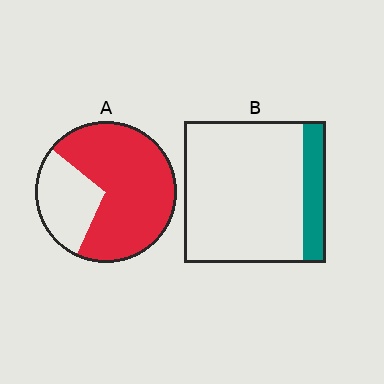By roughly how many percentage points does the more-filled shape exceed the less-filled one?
By roughly 55 percentage points (A over B).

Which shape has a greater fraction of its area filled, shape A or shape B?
Shape A.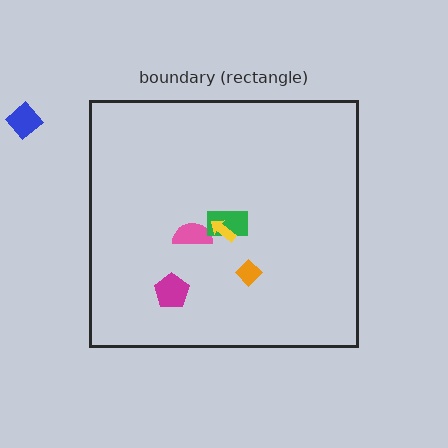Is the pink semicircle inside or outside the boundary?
Inside.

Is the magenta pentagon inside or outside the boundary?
Inside.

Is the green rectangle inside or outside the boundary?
Inside.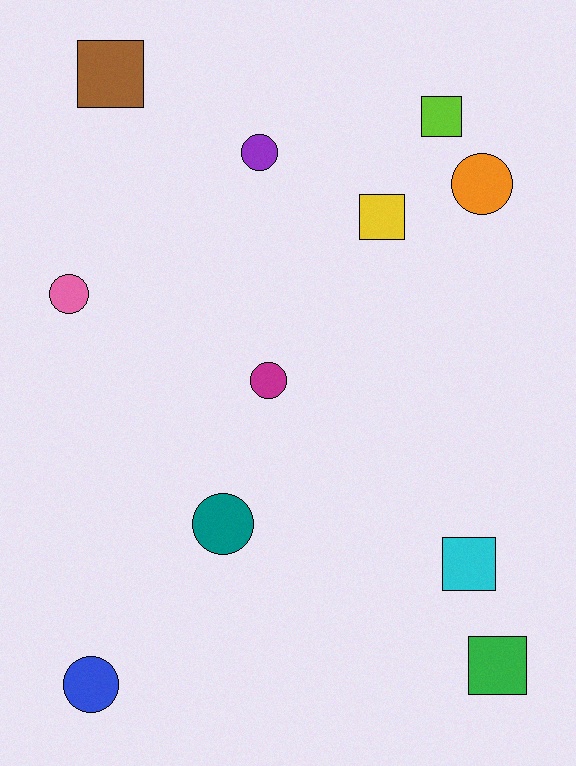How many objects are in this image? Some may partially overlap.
There are 11 objects.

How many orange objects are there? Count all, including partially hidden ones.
There is 1 orange object.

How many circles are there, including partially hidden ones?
There are 6 circles.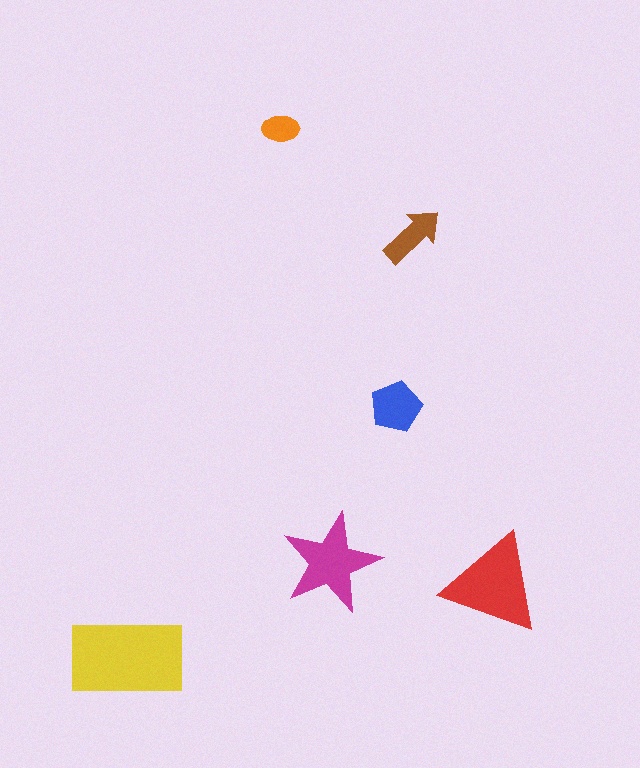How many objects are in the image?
There are 6 objects in the image.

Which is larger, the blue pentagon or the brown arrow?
The blue pentagon.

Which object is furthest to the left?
The yellow rectangle is leftmost.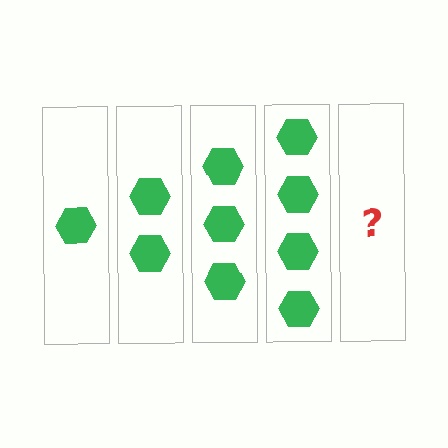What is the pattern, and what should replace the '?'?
The pattern is that each step adds one more hexagon. The '?' should be 5 hexagons.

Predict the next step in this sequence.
The next step is 5 hexagons.